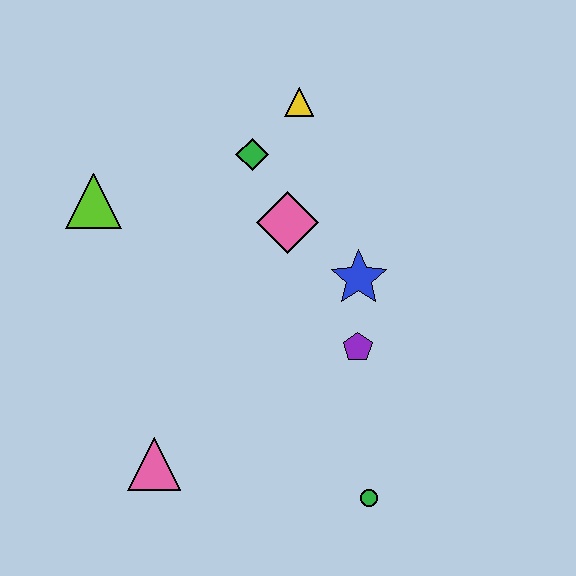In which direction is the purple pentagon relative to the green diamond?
The purple pentagon is below the green diamond.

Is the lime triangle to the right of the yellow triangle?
No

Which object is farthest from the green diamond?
The green circle is farthest from the green diamond.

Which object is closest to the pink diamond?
The green diamond is closest to the pink diamond.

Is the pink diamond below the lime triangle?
Yes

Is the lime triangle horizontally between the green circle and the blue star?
No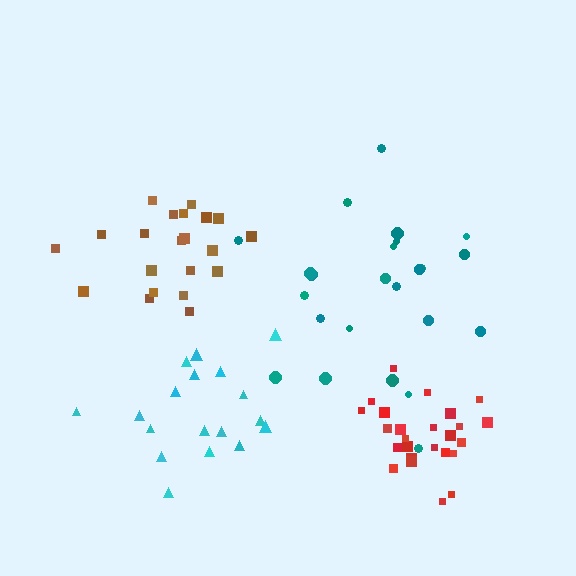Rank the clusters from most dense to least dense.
red, brown, cyan, teal.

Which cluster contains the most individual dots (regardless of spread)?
Red (26).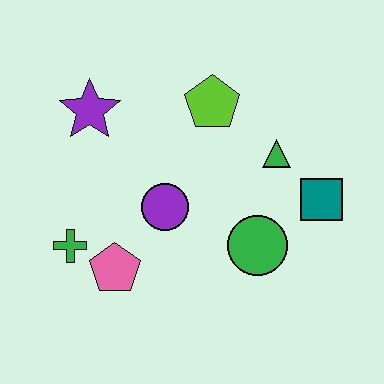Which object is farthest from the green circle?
The purple star is farthest from the green circle.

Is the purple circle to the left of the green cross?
No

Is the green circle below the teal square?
Yes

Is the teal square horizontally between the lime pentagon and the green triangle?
No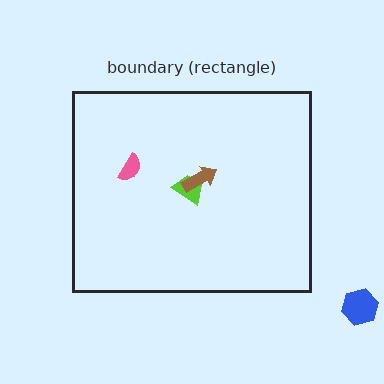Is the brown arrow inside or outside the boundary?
Inside.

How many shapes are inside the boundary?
3 inside, 1 outside.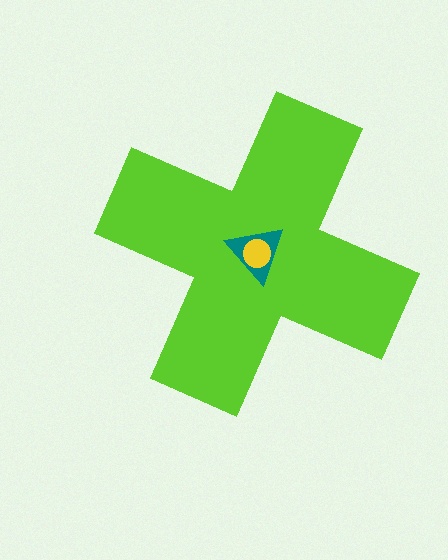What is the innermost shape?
The yellow circle.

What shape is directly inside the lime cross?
The teal triangle.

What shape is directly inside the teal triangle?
The yellow circle.